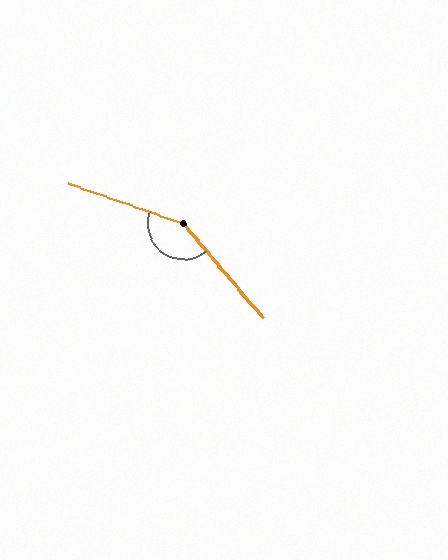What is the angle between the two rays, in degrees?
Approximately 150 degrees.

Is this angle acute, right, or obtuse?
It is obtuse.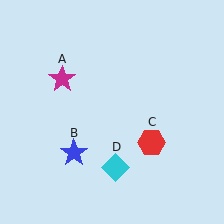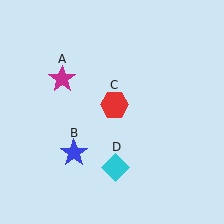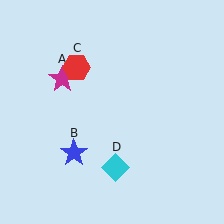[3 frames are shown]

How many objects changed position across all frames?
1 object changed position: red hexagon (object C).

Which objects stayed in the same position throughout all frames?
Magenta star (object A) and blue star (object B) and cyan diamond (object D) remained stationary.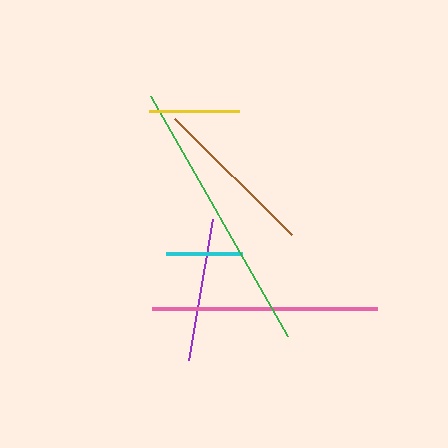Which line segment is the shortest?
The cyan line is the shortest at approximately 76 pixels.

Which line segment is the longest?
The green line is the longest at approximately 277 pixels.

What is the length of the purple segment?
The purple segment is approximately 144 pixels long.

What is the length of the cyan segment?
The cyan segment is approximately 76 pixels long.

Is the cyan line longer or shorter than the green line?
The green line is longer than the cyan line.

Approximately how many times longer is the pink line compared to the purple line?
The pink line is approximately 1.6 times the length of the purple line.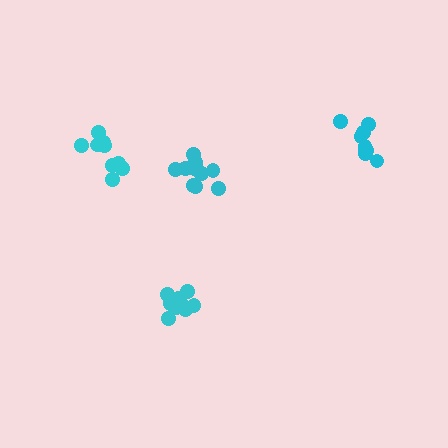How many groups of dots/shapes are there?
There are 4 groups.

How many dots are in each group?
Group 1: 9 dots, Group 2: 9 dots, Group 3: 11 dots, Group 4: 9 dots (38 total).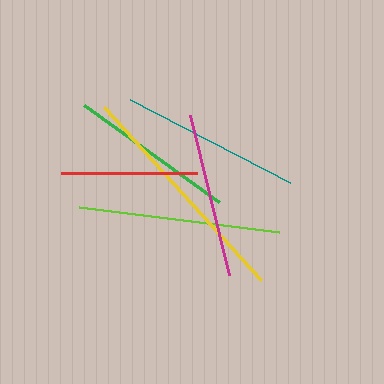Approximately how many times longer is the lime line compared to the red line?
The lime line is approximately 1.5 times the length of the red line.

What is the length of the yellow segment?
The yellow segment is approximately 233 pixels long.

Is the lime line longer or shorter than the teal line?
The lime line is longer than the teal line.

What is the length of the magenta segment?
The magenta segment is approximately 165 pixels long.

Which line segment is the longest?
The yellow line is the longest at approximately 233 pixels.